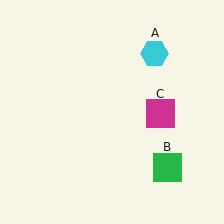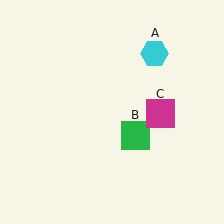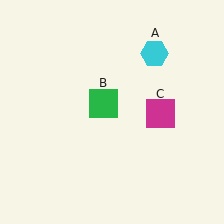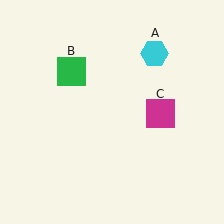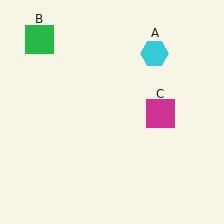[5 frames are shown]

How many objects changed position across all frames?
1 object changed position: green square (object B).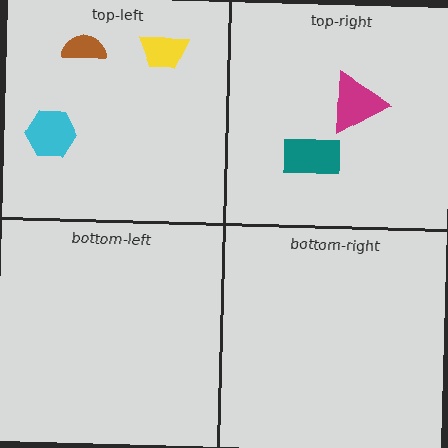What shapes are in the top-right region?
The teal rectangle, the magenta triangle.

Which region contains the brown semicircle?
The top-left region.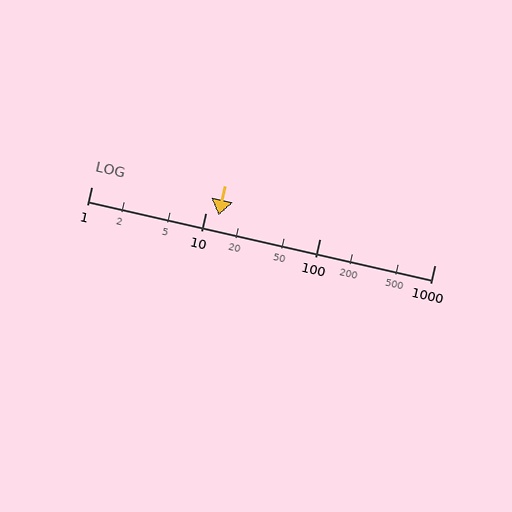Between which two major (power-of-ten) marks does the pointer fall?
The pointer is between 10 and 100.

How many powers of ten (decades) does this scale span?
The scale spans 3 decades, from 1 to 1000.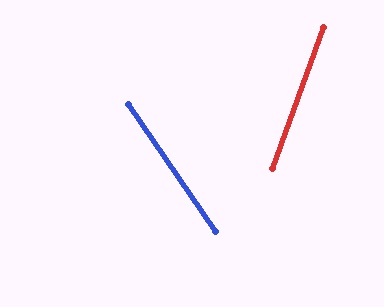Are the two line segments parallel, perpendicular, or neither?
Neither parallel nor perpendicular — they differ by about 54°.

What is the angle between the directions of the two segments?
Approximately 54 degrees.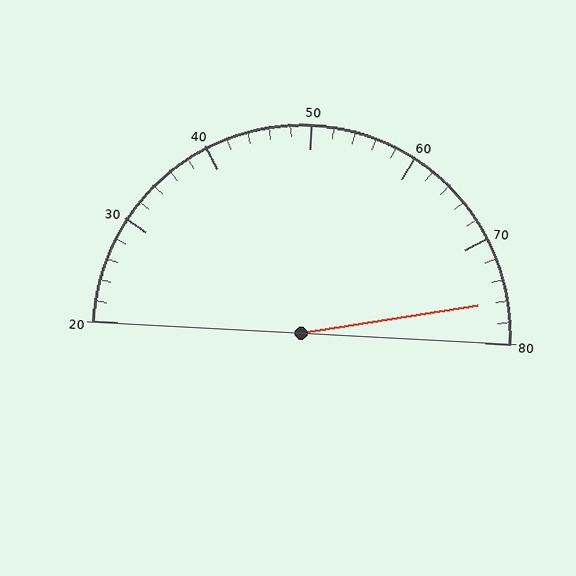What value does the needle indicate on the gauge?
The needle indicates approximately 76.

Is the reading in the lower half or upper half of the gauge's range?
The reading is in the upper half of the range (20 to 80).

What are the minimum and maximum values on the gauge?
The gauge ranges from 20 to 80.